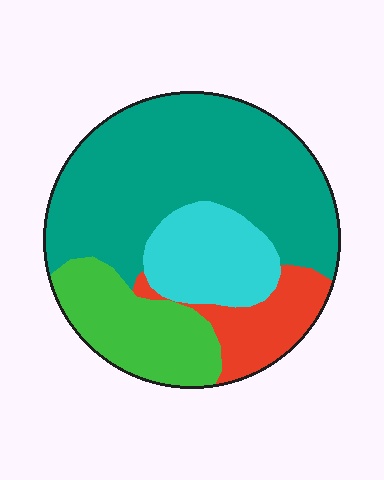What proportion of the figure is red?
Red covers roughly 10% of the figure.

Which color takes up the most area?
Teal, at roughly 50%.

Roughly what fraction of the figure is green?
Green covers 19% of the figure.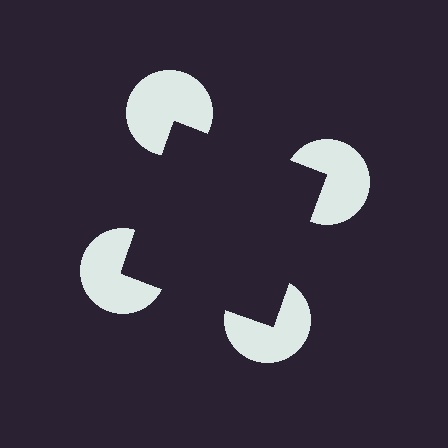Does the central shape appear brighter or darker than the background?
It typically appears slightly darker than the background, even though no actual brightness change is drawn.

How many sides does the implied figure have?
4 sides.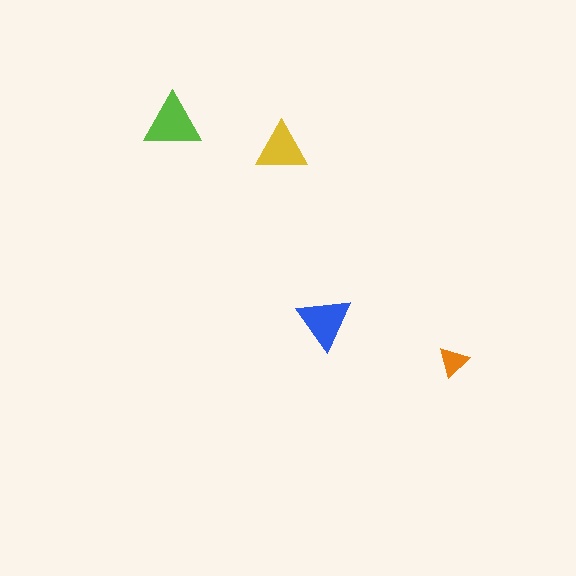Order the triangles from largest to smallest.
the lime one, the blue one, the yellow one, the orange one.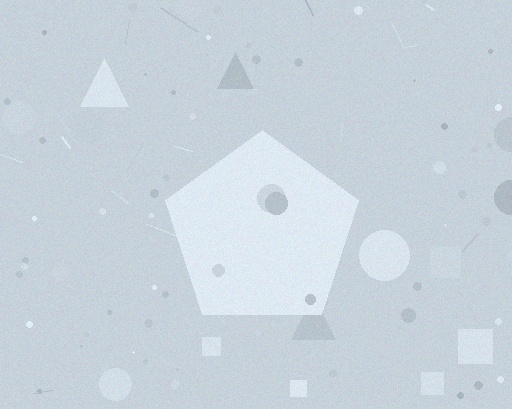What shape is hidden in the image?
A pentagon is hidden in the image.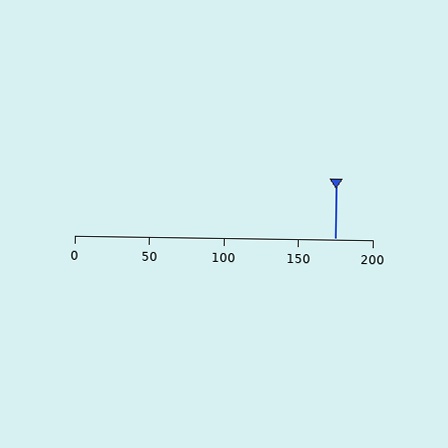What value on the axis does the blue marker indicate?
The marker indicates approximately 175.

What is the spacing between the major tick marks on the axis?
The major ticks are spaced 50 apart.